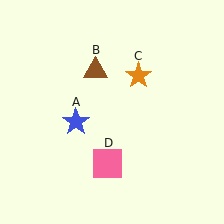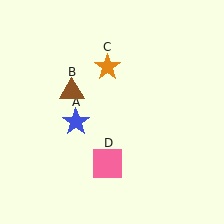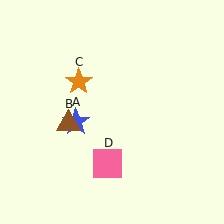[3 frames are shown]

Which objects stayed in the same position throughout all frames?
Blue star (object A) and pink square (object D) remained stationary.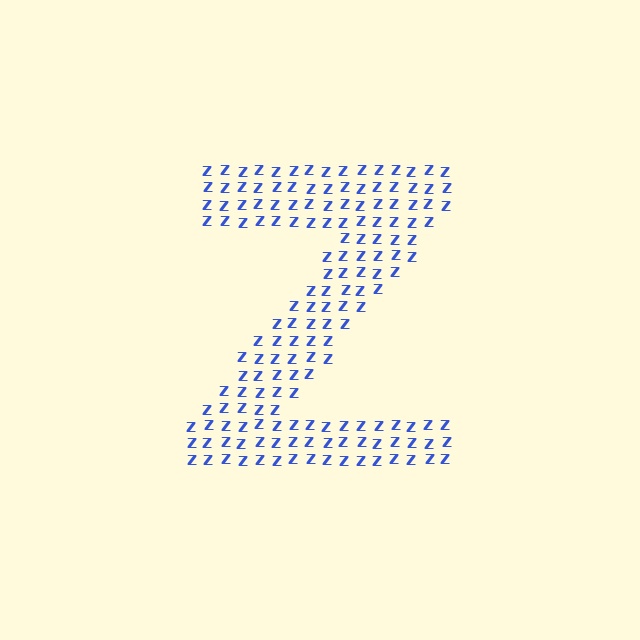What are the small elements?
The small elements are letter Z's.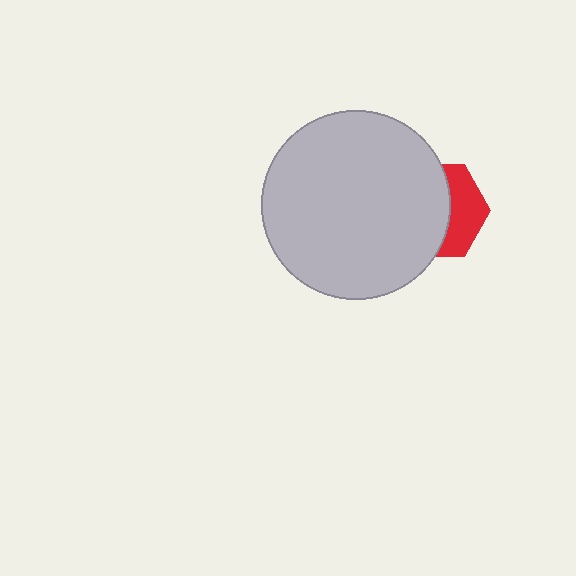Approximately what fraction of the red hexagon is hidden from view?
Roughly 61% of the red hexagon is hidden behind the light gray circle.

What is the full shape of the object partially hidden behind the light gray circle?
The partially hidden object is a red hexagon.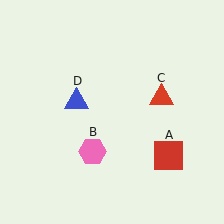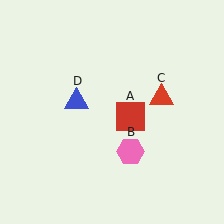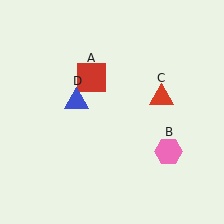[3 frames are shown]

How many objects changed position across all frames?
2 objects changed position: red square (object A), pink hexagon (object B).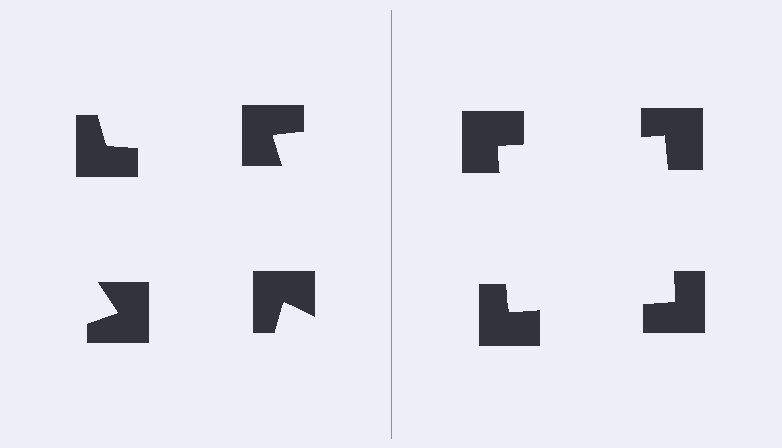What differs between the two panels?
The notched squares are positioned identically on both sides; only the wedge orientations differ. On the right they align to a square; on the left they are misaligned.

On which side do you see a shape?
An illusory square appears on the right side. On the left side the wedge cuts are rotated, so no coherent shape forms.